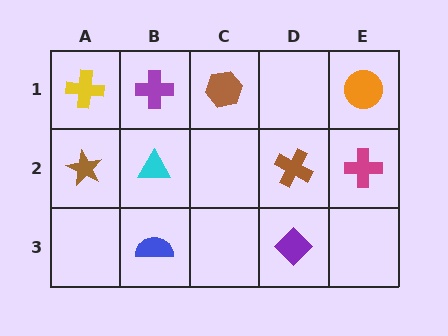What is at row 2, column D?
A brown cross.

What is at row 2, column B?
A cyan triangle.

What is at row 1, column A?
A yellow cross.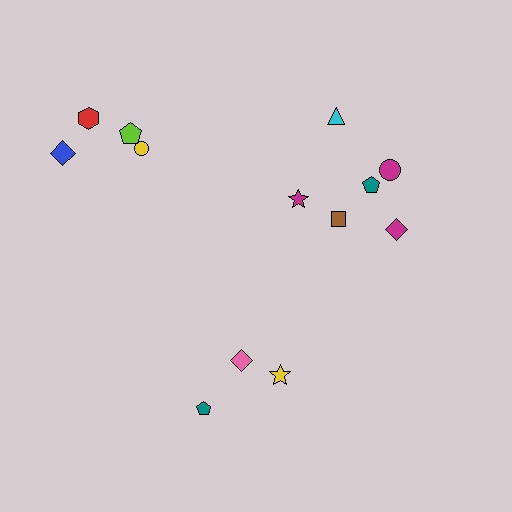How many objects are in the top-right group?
There are 6 objects.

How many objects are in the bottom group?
There are 3 objects.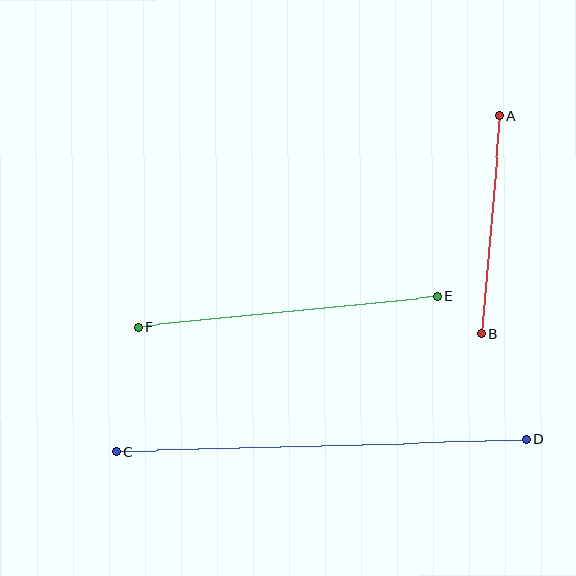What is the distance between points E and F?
The distance is approximately 300 pixels.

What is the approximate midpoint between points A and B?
The midpoint is at approximately (491, 225) pixels.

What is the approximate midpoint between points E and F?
The midpoint is at approximately (288, 312) pixels.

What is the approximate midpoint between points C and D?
The midpoint is at approximately (321, 445) pixels.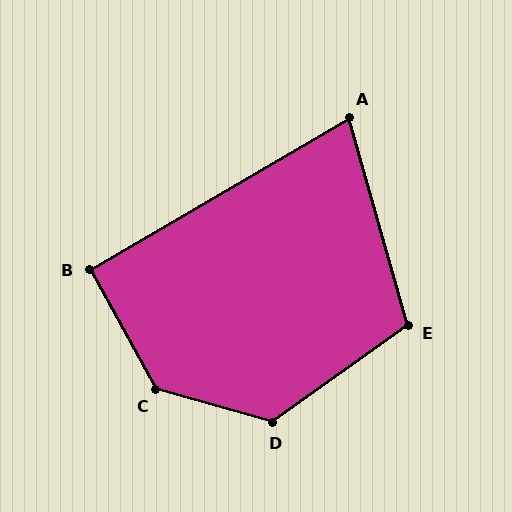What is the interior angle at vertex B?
Approximately 91 degrees (approximately right).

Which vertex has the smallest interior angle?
A, at approximately 75 degrees.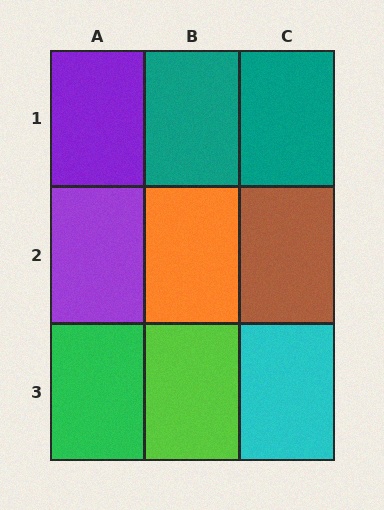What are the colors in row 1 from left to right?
Purple, teal, teal.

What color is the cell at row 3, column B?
Lime.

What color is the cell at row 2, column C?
Brown.